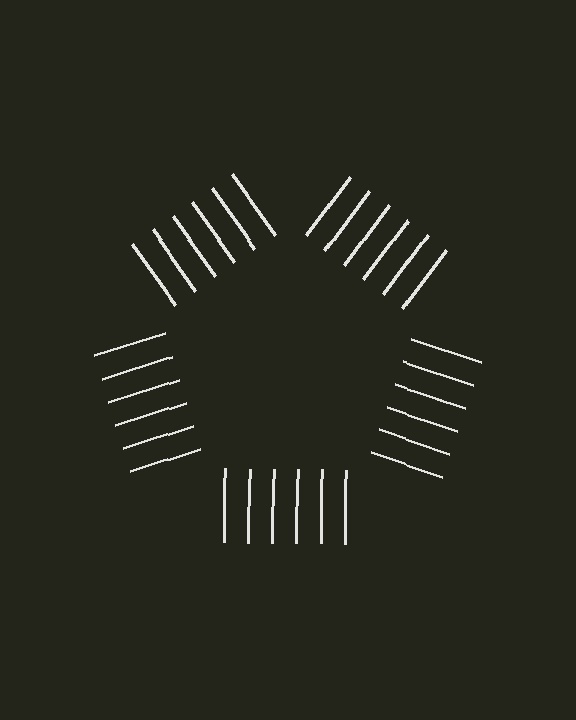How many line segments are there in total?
30 — 6 along each of the 5 edges.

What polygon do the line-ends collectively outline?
An illusory pentagon — the line segments terminate on its edges but no continuous stroke is drawn.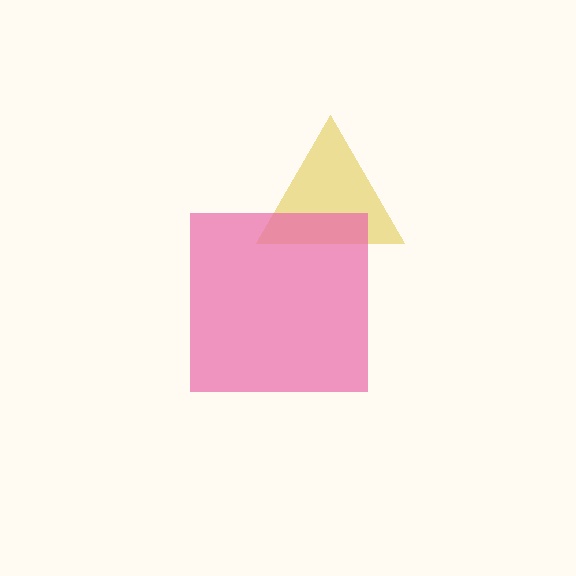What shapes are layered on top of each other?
The layered shapes are: a yellow triangle, a pink square.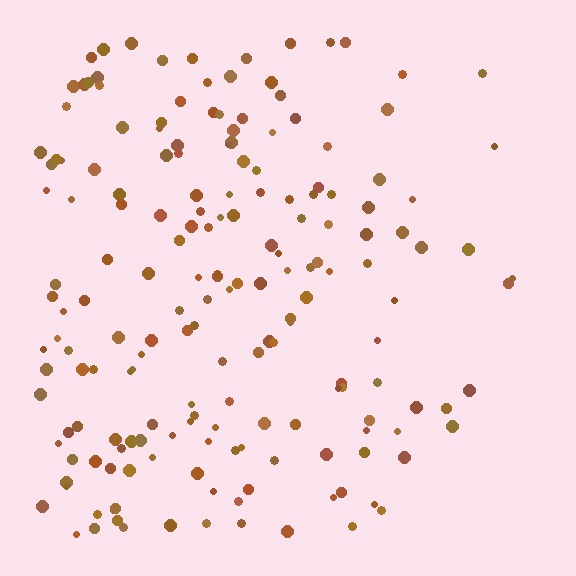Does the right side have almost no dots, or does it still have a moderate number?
Still a moderate number, just noticeably fewer than the left.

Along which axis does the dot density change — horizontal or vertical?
Horizontal.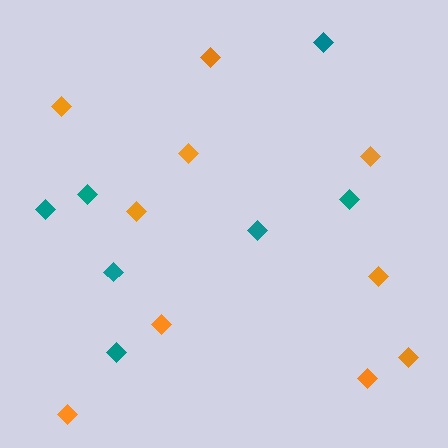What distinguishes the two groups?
There are 2 groups: one group of teal diamonds (7) and one group of orange diamonds (10).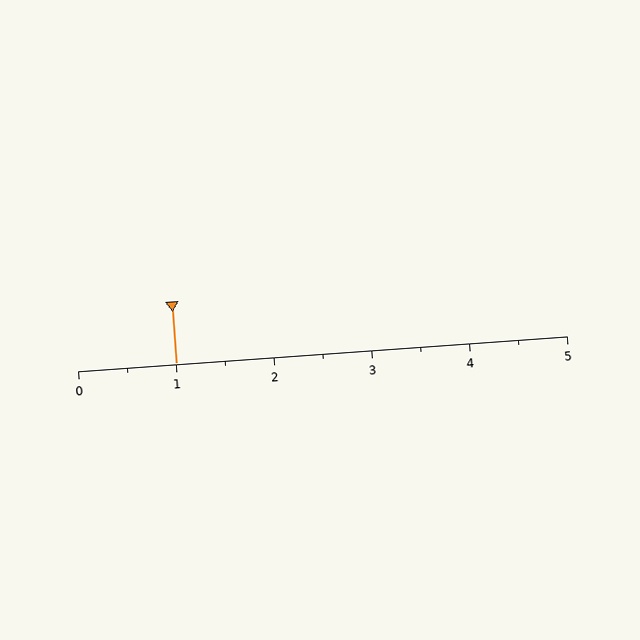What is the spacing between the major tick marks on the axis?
The major ticks are spaced 1 apart.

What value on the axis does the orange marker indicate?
The marker indicates approximately 1.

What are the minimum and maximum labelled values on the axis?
The axis runs from 0 to 5.